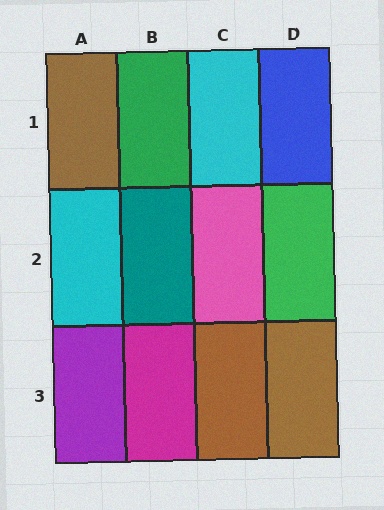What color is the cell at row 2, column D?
Green.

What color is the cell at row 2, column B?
Teal.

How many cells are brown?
3 cells are brown.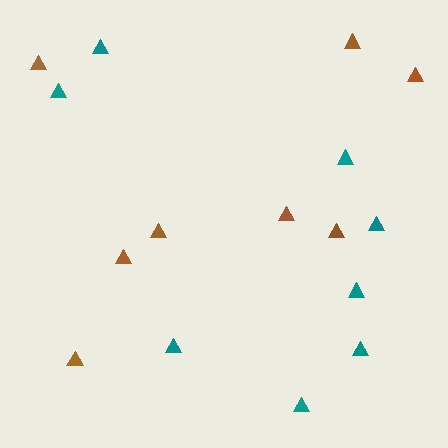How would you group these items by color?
There are 2 groups: one group of teal triangles (8) and one group of brown triangles (8).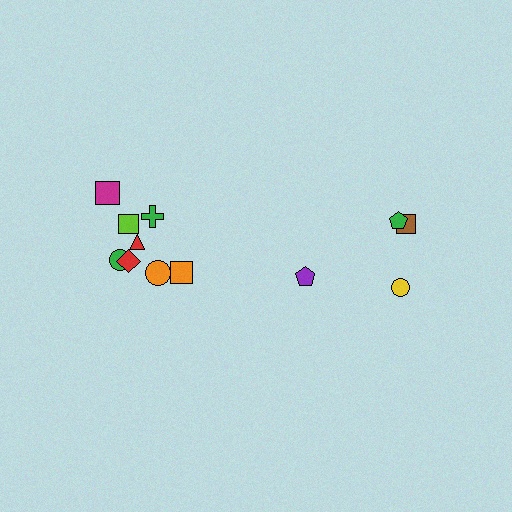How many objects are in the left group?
There are 8 objects.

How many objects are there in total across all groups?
There are 12 objects.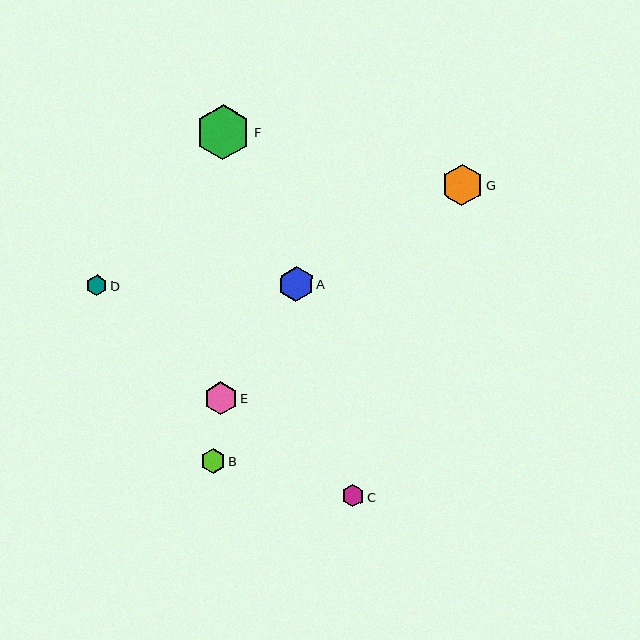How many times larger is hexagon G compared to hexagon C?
Hexagon G is approximately 1.8 times the size of hexagon C.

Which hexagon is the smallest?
Hexagon D is the smallest with a size of approximately 21 pixels.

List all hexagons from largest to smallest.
From largest to smallest: F, G, A, E, B, C, D.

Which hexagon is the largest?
Hexagon F is the largest with a size of approximately 55 pixels.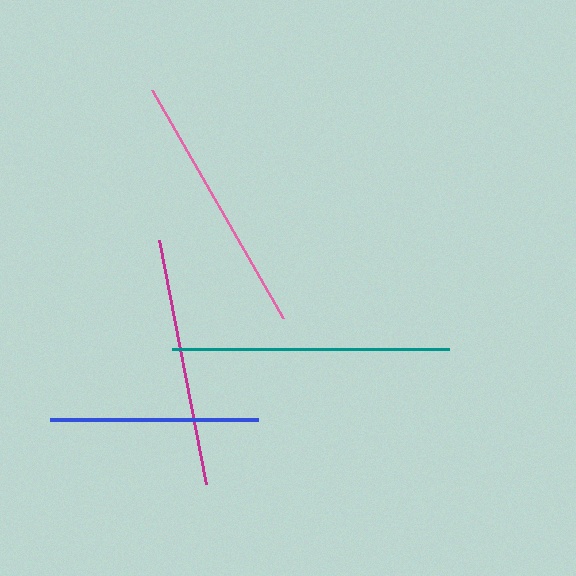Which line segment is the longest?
The teal line is the longest at approximately 277 pixels.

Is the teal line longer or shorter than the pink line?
The teal line is longer than the pink line.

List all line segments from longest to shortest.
From longest to shortest: teal, pink, magenta, blue.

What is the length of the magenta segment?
The magenta segment is approximately 249 pixels long.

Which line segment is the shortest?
The blue line is the shortest at approximately 208 pixels.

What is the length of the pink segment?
The pink segment is approximately 262 pixels long.